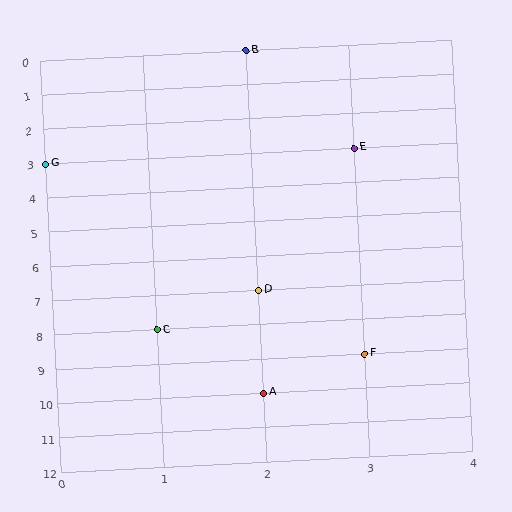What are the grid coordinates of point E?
Point E is at grid coordinates (3, 3).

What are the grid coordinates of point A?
Point A is at grid coordinates (2, 10).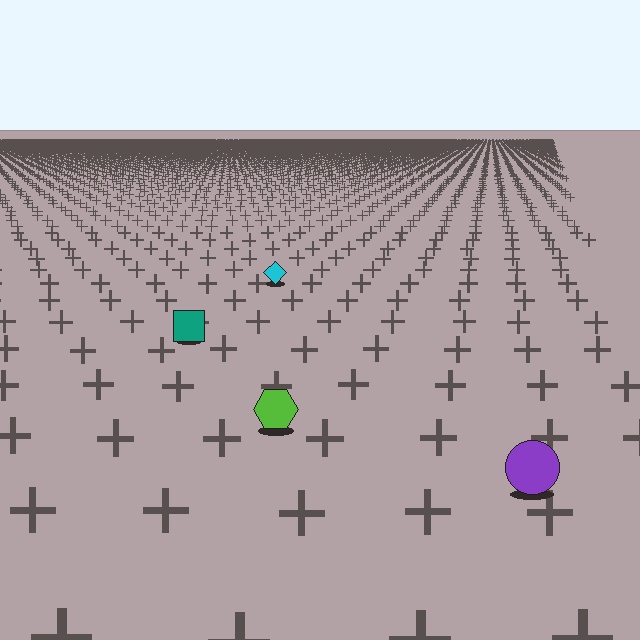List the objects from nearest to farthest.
From nearest to farthest: the purple circle, the lime hexagon, the teal square, the cyan diamond.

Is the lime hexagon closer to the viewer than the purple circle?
No. The purple circle is closer — you can tell from the texture gradient: the ground texture is coarser near it.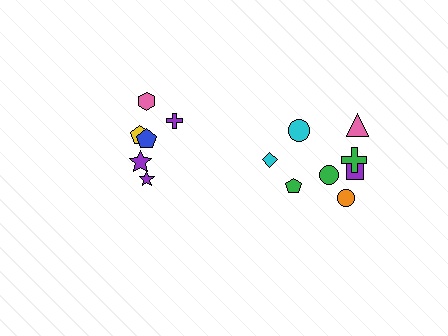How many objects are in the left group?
There are 6 objects.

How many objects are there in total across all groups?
There are 14 objects.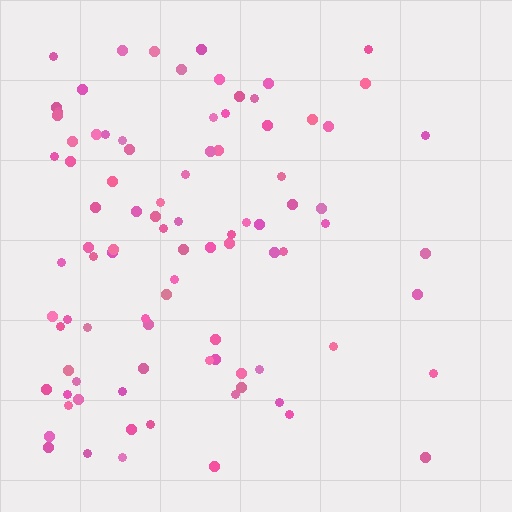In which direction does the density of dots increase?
From right to left, with the left side densest.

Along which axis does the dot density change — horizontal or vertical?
Horizontal.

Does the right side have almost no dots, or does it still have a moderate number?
Still a moderate number, just noticeably fewer than the left.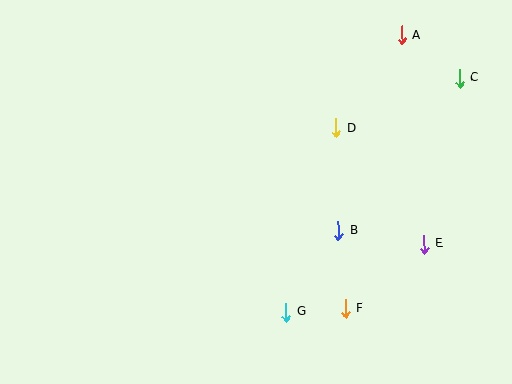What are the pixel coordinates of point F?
Point F is at (345, 309).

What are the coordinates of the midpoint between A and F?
The midpoint between A and F is at (373, 172).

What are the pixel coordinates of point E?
Point E is at (424, 244).